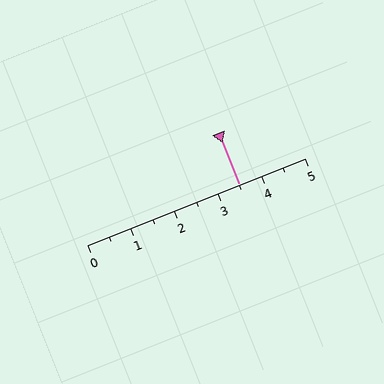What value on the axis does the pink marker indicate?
The marker indicates approximately 3.5.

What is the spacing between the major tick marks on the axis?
The major ticks are spaced 1 apart.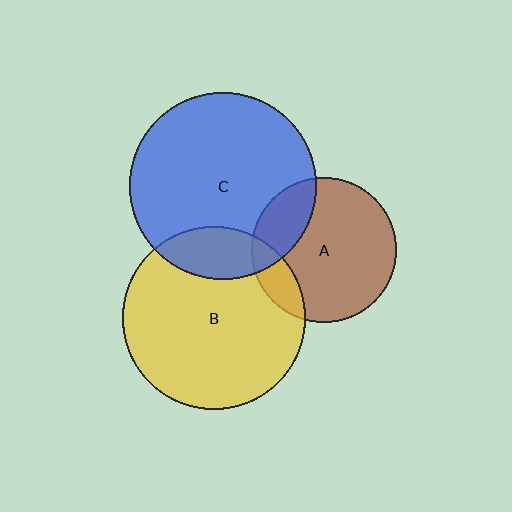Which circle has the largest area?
Circle C (blue).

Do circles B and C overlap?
Yes.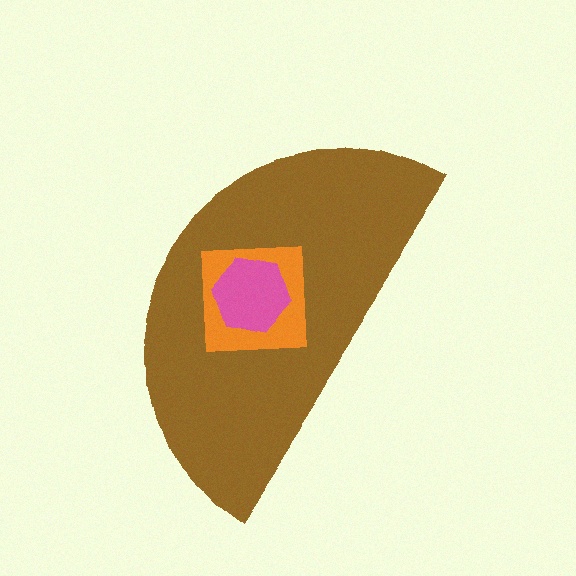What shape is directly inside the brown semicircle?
The orange square.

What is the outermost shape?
The brown semicircle.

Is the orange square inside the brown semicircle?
Yes.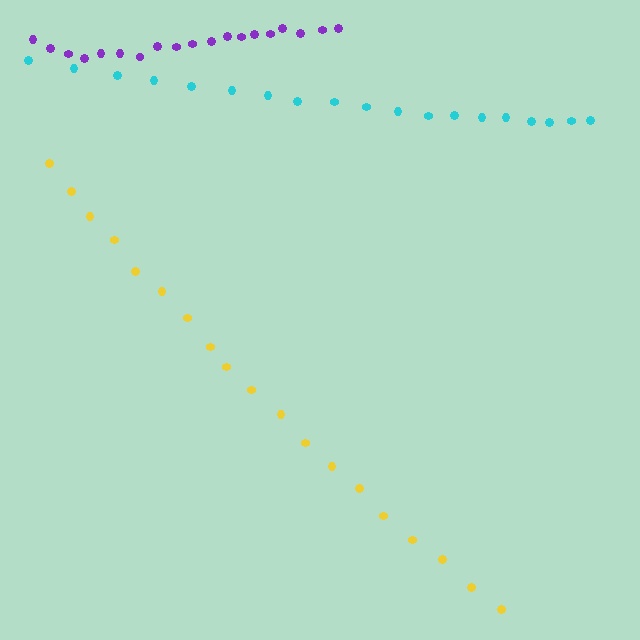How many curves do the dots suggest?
There are 3 distinct paths.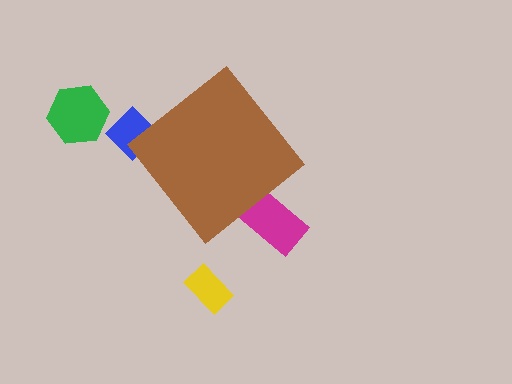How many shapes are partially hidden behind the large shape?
2 shapes are partially hidden.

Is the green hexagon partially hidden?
No, the green hexagon is fully visible.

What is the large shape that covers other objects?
A brown diamond.